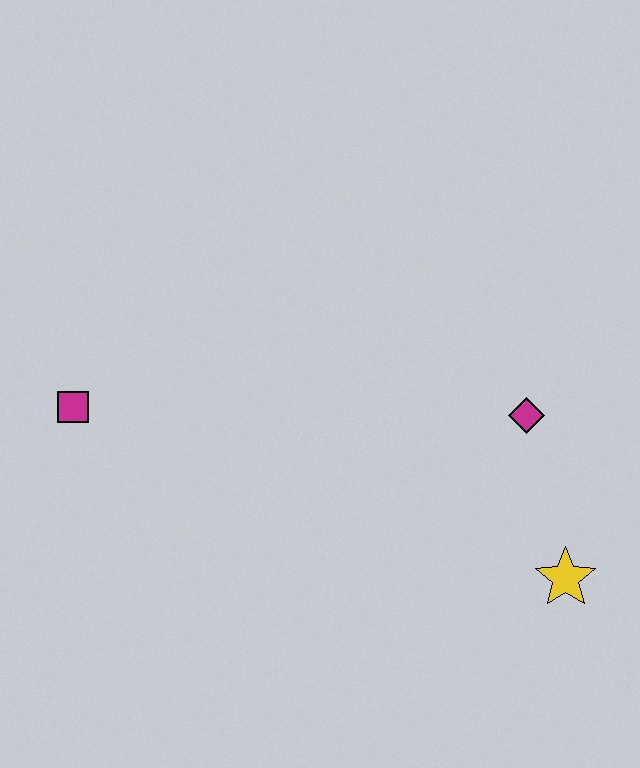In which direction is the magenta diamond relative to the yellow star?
The magenta diamond is above the yellow star.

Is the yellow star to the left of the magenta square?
No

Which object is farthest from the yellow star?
The magenta square is farthest from the yellow star.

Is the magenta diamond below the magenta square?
Yes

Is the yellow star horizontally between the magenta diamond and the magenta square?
No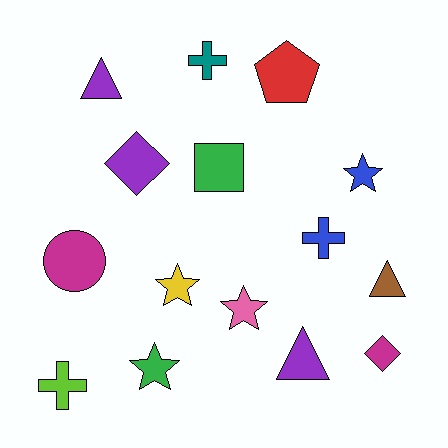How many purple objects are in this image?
There are 3 purple objects.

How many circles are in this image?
There is 1 circle.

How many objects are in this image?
There are 15 objects.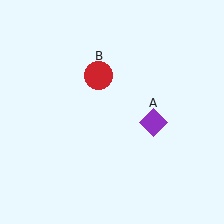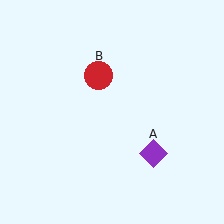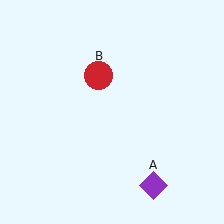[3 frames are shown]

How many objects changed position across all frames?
1 object changed position: purple diamond (object A).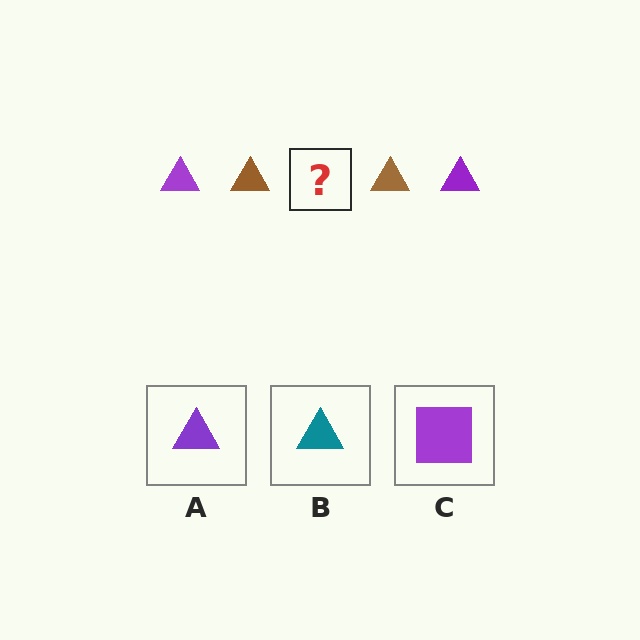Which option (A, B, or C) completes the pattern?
A.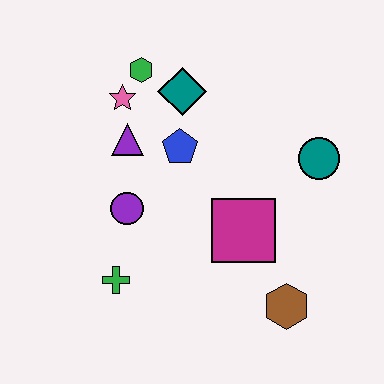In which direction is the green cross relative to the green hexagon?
The green cross is below the green hexagon.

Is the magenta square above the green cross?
Yes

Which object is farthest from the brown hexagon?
The green hexagon is farthest from the brown hexagon.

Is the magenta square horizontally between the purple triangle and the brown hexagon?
Yes